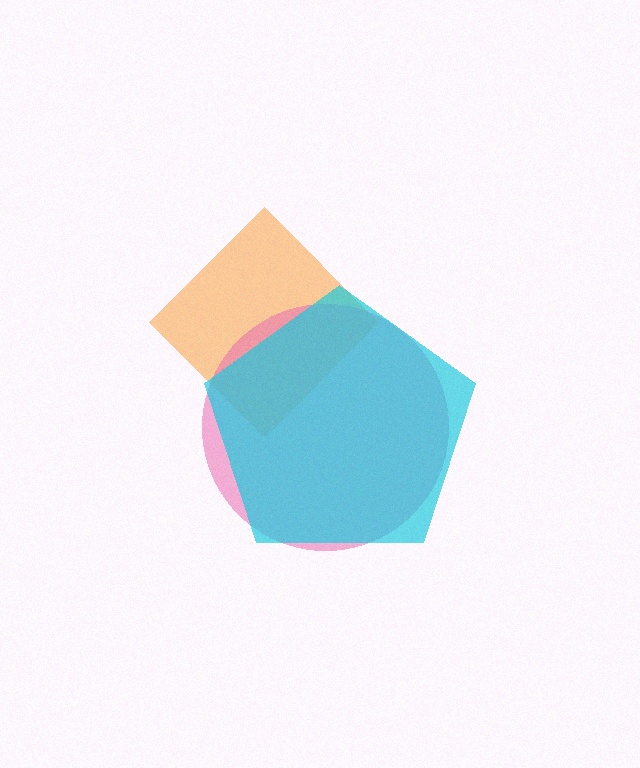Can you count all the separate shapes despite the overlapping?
Yes, there are 3 separate shapes.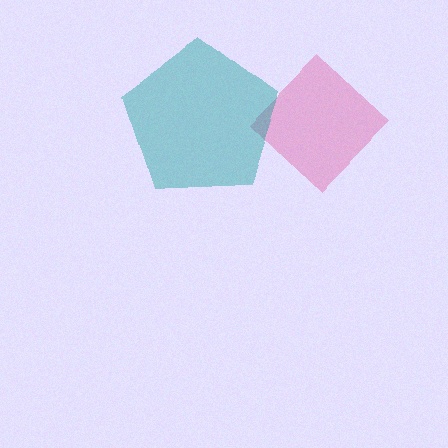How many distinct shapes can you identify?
There are 2 distinct shapes: a pink diamond, a teal pentagon.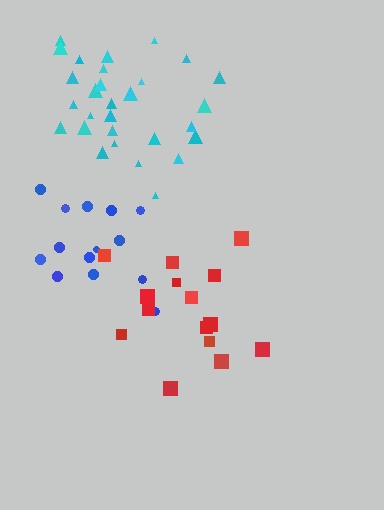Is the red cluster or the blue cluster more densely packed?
Blue.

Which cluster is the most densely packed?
Blue.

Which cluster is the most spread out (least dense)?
Cyan.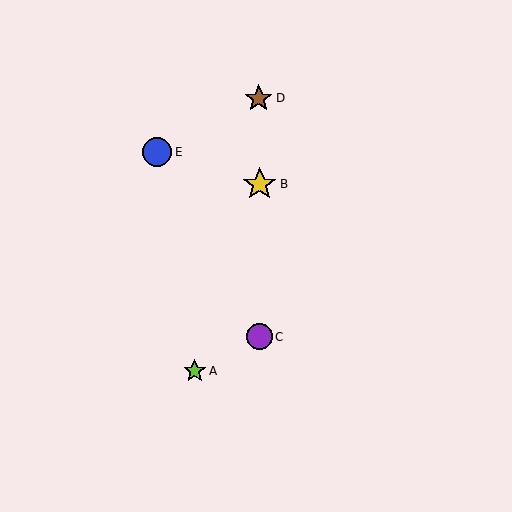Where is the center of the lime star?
The center of the lime star is at (195, 371).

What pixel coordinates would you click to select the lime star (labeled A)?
Click at (195, 371) to select the lime star A.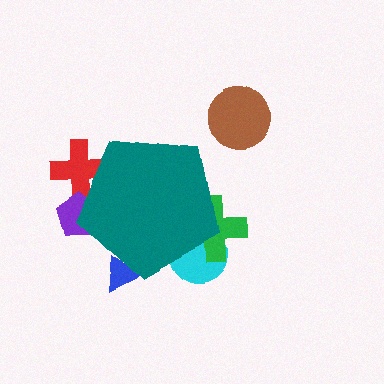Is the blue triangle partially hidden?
Yes, the blue triangle is partially hidden behind the teal pentagon.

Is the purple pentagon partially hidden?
Yes, the purple pentagon is partially hidden behind the teal pentagon.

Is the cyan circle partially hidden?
Yes, the cyan circle is partially hidden behind the teal pentagon.